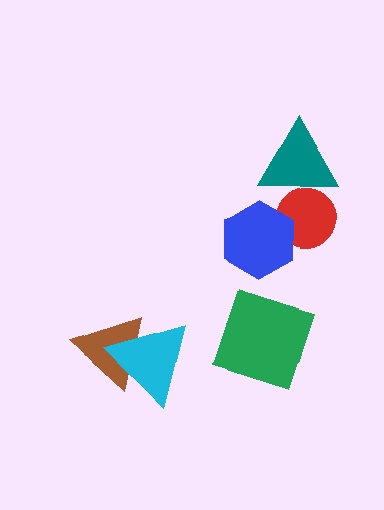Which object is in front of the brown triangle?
The cyan triangle is in front of the brown triangle.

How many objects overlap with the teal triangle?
1 object overlaps with the teal triangle.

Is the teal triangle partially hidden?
No, no other shape covers it.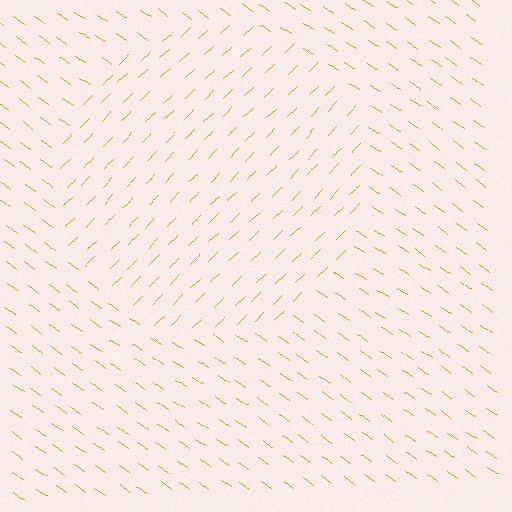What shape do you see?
I see a circle.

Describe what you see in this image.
The image is filled with small orange line segments. A circle region in the image has lines oriented differently from the surrounding lines, creating a visible texture boundary.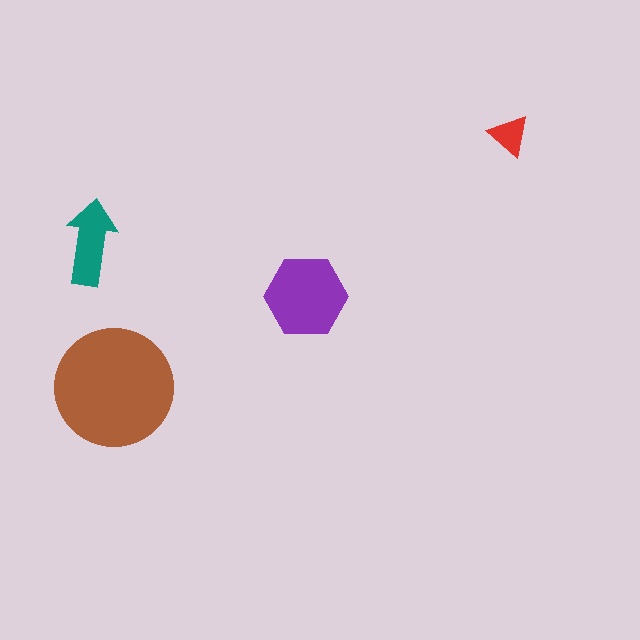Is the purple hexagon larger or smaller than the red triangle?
Larger.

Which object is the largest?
The brown circle.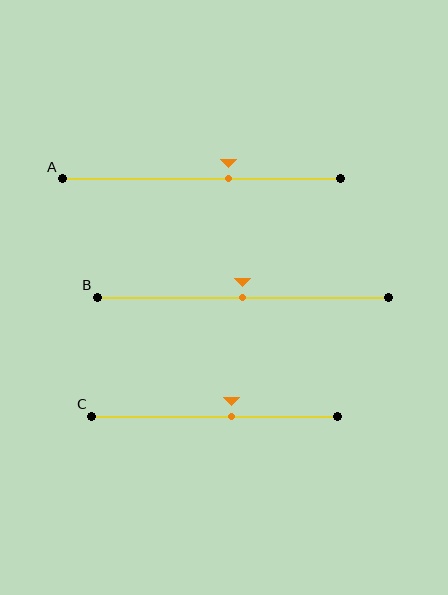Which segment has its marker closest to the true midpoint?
Segment B has its marker closest to the true midpoint.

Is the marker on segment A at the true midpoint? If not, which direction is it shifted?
No, the marker on segment A is shifted to the right by about 10% of the segment length.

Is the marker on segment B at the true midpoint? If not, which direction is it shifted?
Yes, the marker on segment B is at the true midpoint.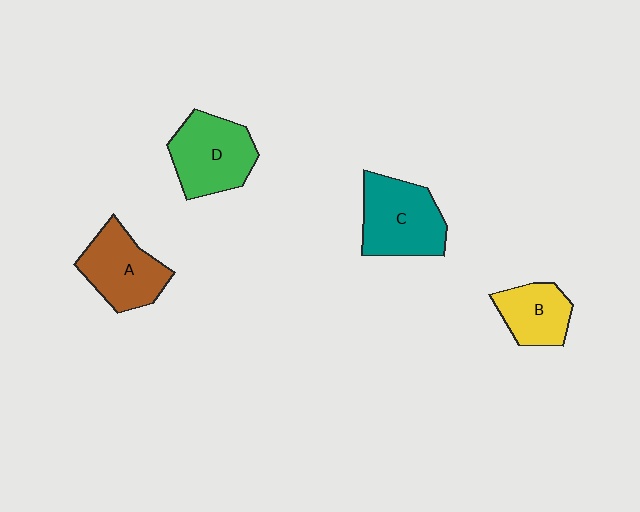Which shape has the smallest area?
Shape B (yellow).